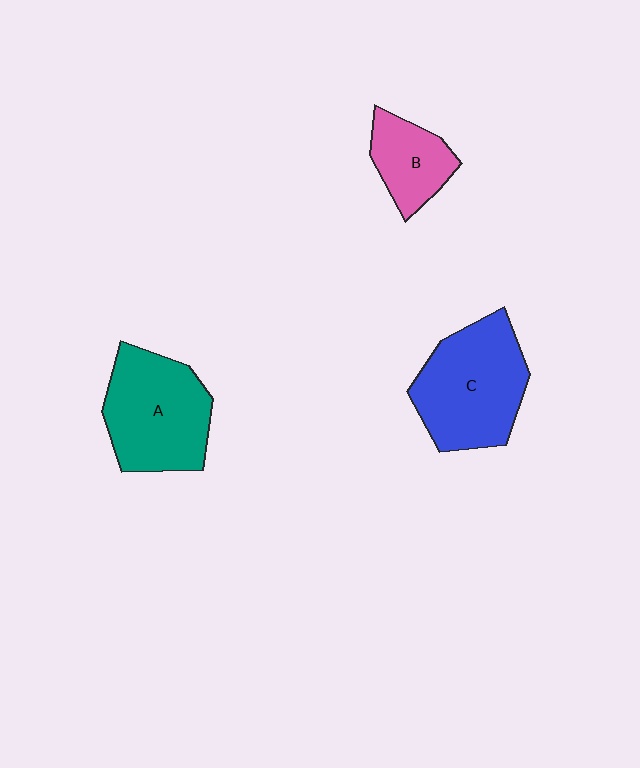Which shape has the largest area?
Shape C (blue).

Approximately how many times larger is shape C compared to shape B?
Approximately 2.0 times.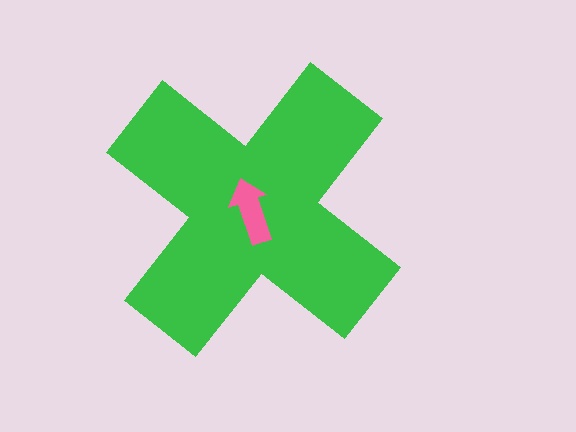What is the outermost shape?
The green cross.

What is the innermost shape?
The pink arrow.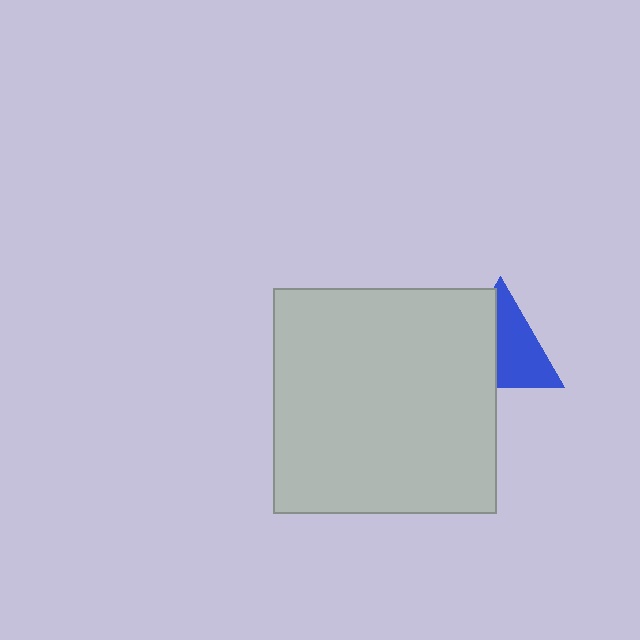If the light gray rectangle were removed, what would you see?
You would see the complete blue triangle.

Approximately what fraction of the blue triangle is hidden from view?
Roughly 45% of the blue triangle is hidden behind the light gray rectangle.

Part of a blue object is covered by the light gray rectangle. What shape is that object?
It is a triangle.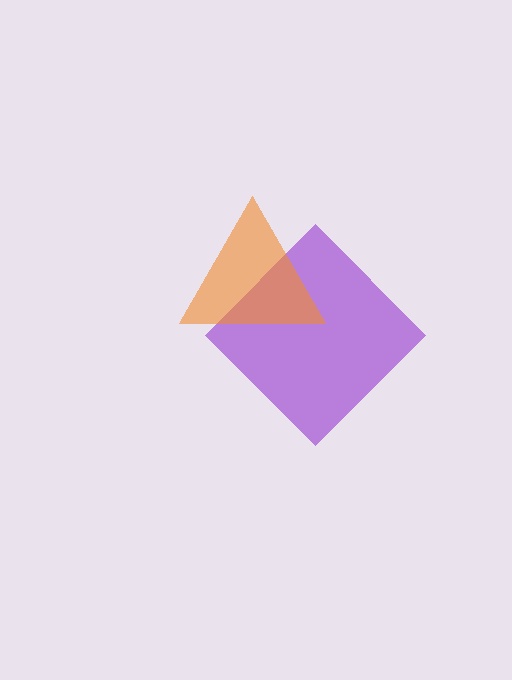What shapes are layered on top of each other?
The layered shapes are: a purple diamond, an orange triangle.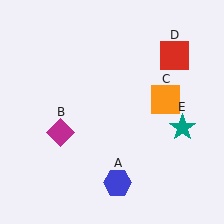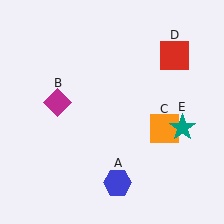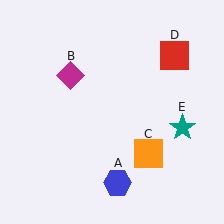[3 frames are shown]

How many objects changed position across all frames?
2 objects changed position: magenta diamond (object B), orange square (object C).